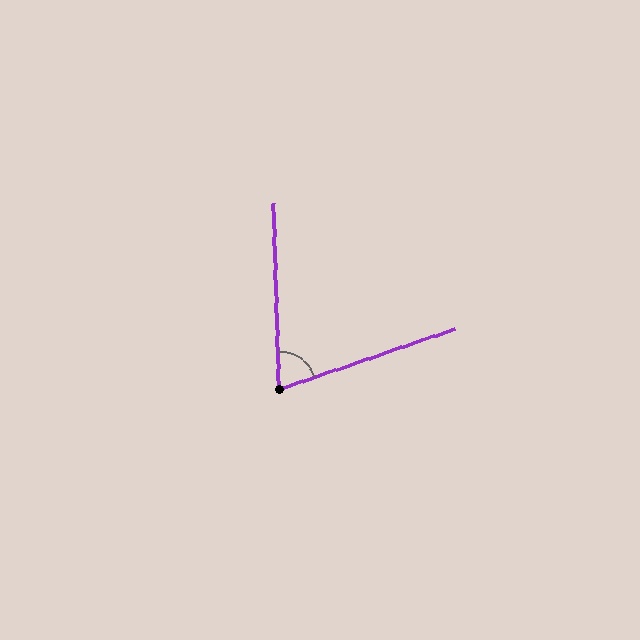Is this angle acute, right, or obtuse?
It is acute.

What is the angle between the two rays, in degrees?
Approximately 73 degrees.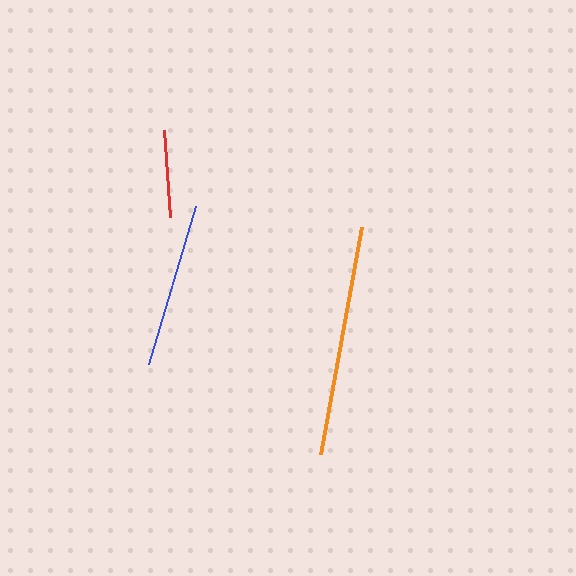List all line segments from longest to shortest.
From longest to shortest: orange, blue, red.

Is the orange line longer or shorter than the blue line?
The orange line is longer than the blue line.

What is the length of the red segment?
The red segment is approximately 87 pixels long.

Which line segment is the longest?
The orange line is the longest at approximately 231 pixels.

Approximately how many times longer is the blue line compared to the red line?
The blue line is approximately 1.9 times the length of the red line.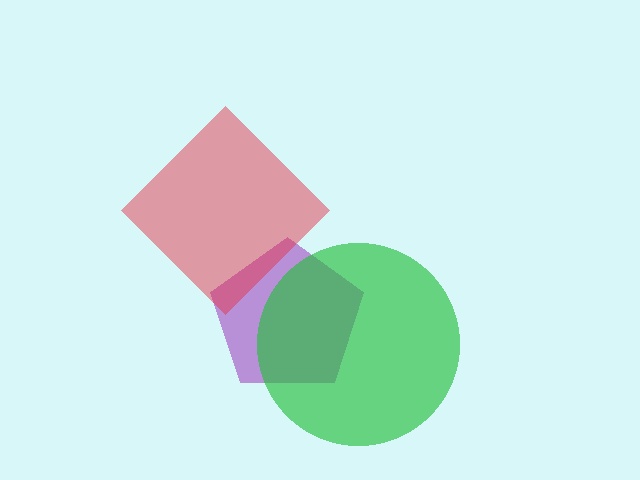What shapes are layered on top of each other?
The layered shapes are: a purple pentagon, a green circle, a red diamond.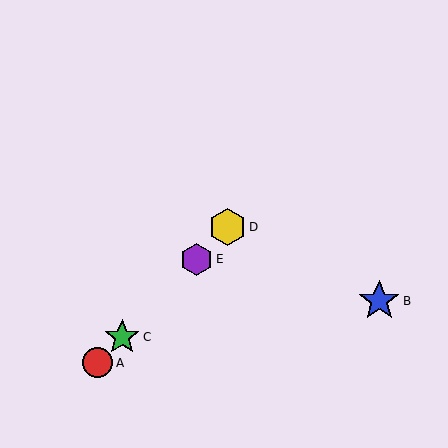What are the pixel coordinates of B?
Object B is at (379, 301).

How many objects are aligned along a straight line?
4 objects (A, C, D, E) are aligned along a straight line.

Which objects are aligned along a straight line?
Objects A, C, D, E are aligned along a straight line.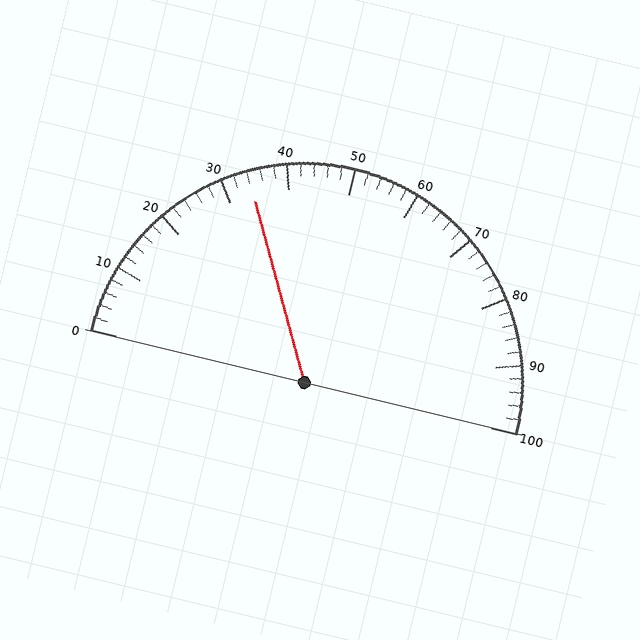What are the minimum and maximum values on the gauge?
The gauge ranges from 0 to 100.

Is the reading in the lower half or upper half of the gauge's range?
The reading is in the lower half of the range (0 to 100).